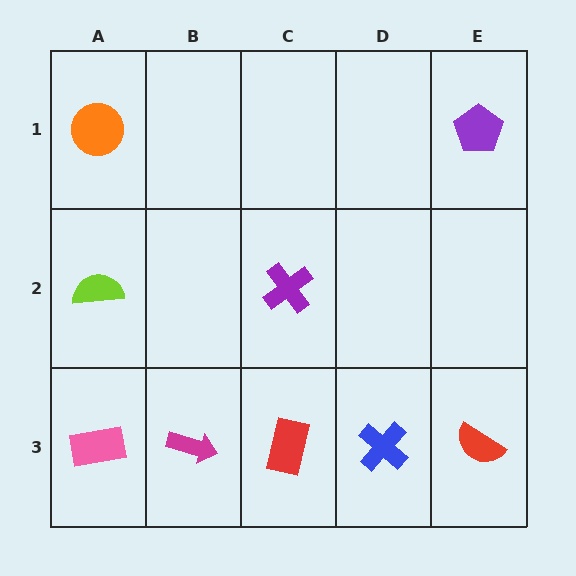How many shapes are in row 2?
2 shapes.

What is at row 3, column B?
A magenta arrow.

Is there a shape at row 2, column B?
No, that cell is empty.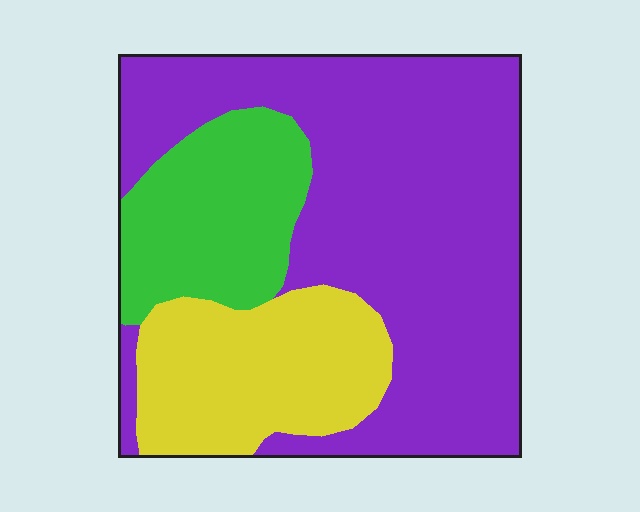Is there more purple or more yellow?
Purple.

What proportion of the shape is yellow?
Yellow covers around 20% of the shape.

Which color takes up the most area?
Purple, at roughly 60%.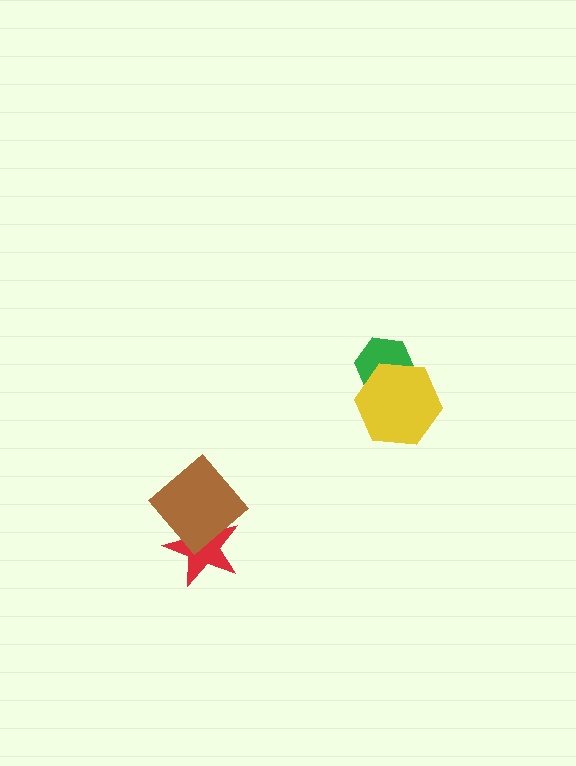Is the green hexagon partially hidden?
Yes, it is partially covered by another shape.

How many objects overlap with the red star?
1 object overlaps with the red star.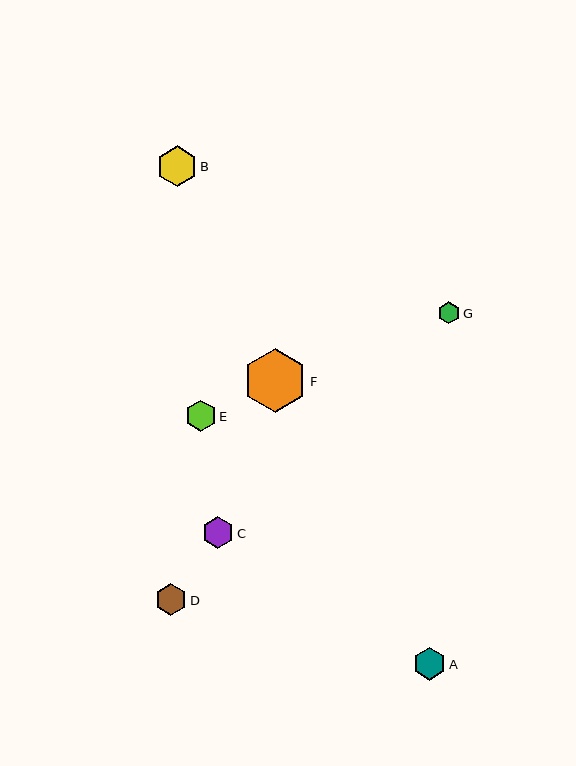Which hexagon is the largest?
Hexagon F is the largest with a size of approximately 64 pixels.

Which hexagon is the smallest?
Hexagon G is the smallest with a size of approximately 22 pixels.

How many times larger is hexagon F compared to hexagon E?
Hexagon F is approximately 2.1 times the size of hexagon E.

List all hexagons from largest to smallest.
From largest to smallest: F, B, A, C, D, E, G.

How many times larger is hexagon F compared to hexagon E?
Hexagon F is approximately 2.1 times the size of hexagon E.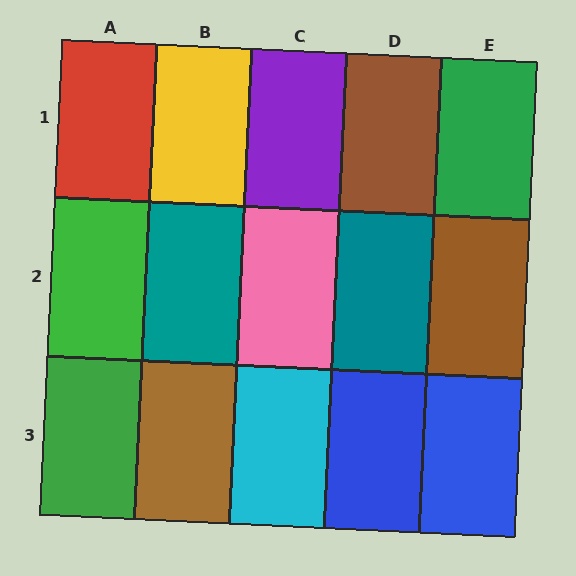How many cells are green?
3 cells are green.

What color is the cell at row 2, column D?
Teal.